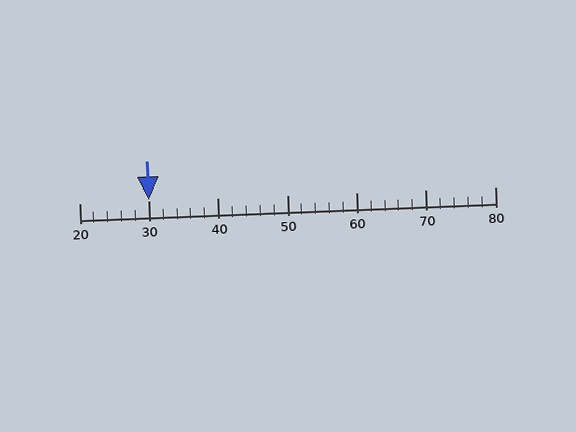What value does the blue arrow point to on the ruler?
The blue arrow points to approximately 30.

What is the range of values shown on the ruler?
The ruler shows values from 20 to 80.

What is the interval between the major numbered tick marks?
The major tick marks are spaced 10 units apart.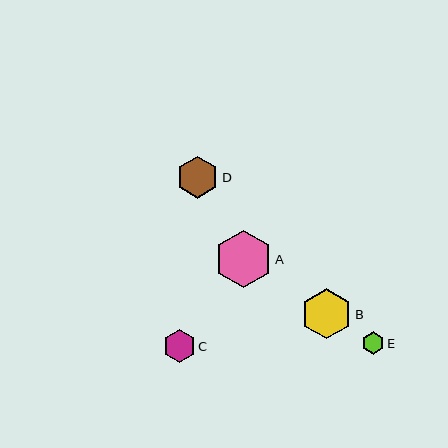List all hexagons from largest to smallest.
From largest to smallest: A, B, D, C, E.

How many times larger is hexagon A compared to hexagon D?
Hexagon A is approximately 1.4 times the size of hexagon D.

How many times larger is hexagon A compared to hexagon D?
Hexagon A is approximately 1.4 times the size of hexagon D.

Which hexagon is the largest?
Hexagon A is the largest with a size of approximately 57 pixels.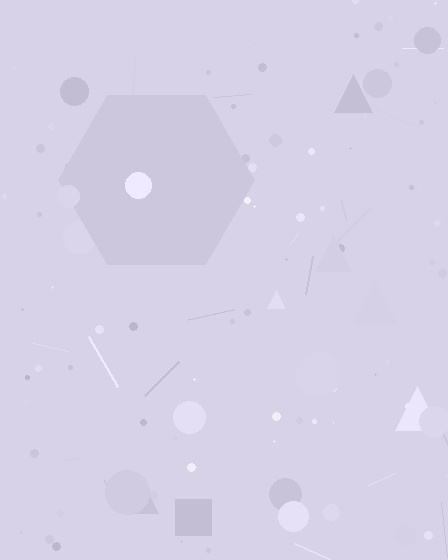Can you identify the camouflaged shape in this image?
The camouflaged shape is a hexagon.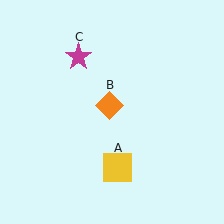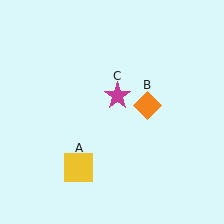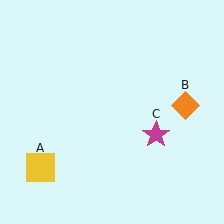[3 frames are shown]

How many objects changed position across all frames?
3 objects changed position: yellow square (object A), orange diamond (object B), magenta star (object C).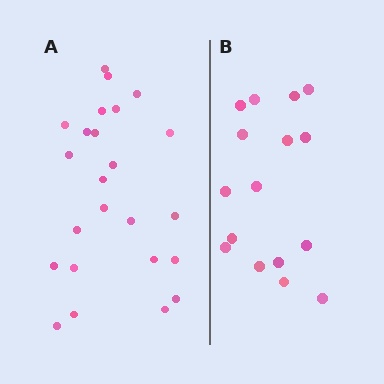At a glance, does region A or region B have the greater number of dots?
Region A (the left region) has more dots.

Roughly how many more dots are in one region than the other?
Region A has roughly 8 or so more dots than region B.